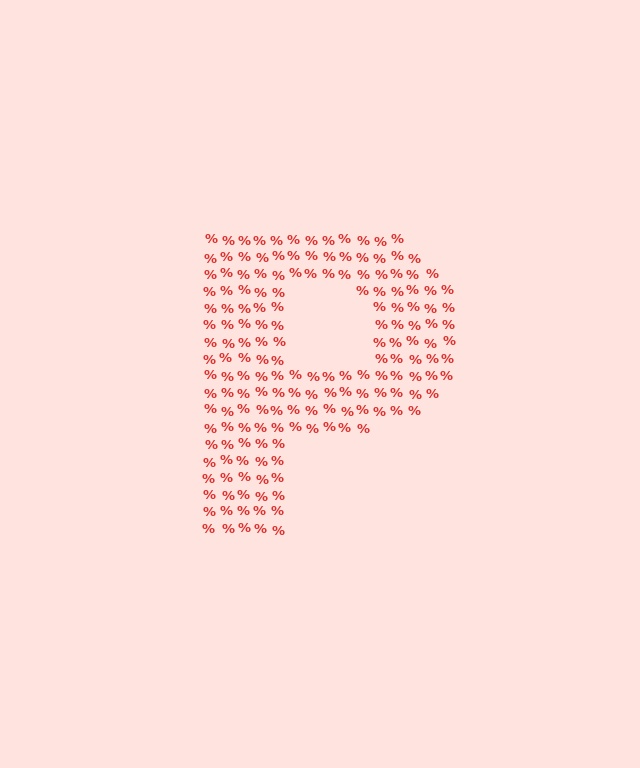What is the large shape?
The large shape is the letter P.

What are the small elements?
The small elements are percent signs.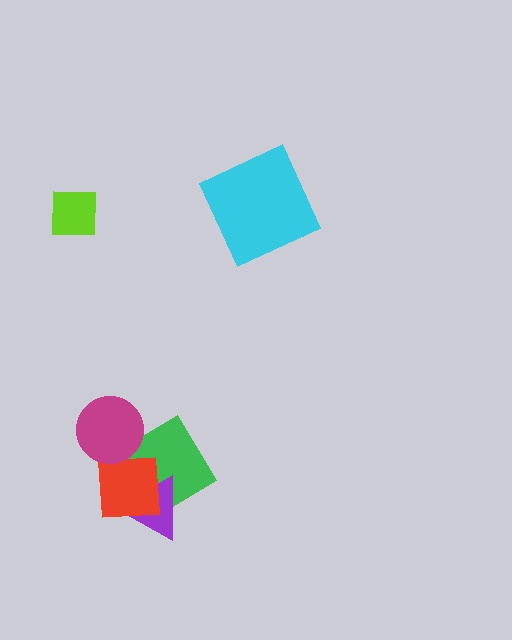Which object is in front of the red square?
The magenta circle is in front of the red square.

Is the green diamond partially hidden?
Yes, it is partially covered by another shape.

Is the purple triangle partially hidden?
Yes, it is partially covered by another shape.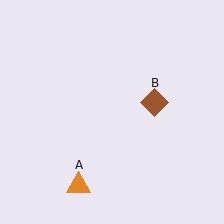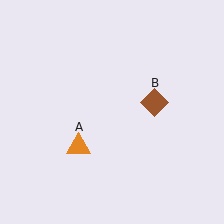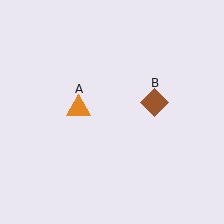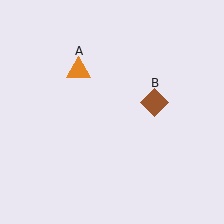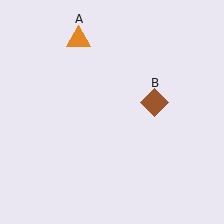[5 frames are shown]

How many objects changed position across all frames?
1 object changed position: orange triangle (object A).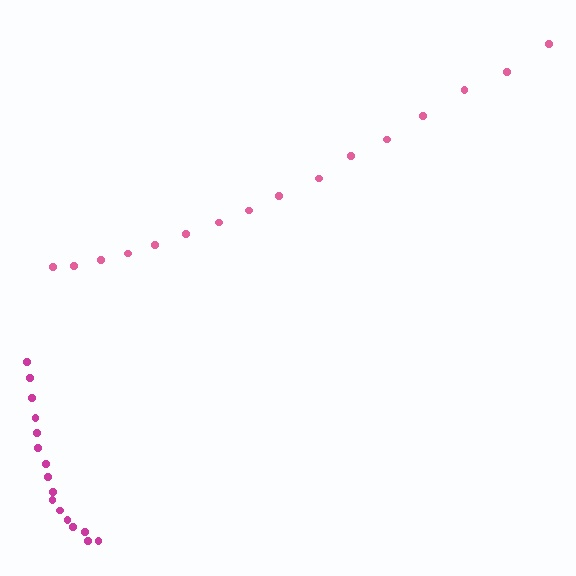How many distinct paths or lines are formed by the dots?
There are 2 distinct paths.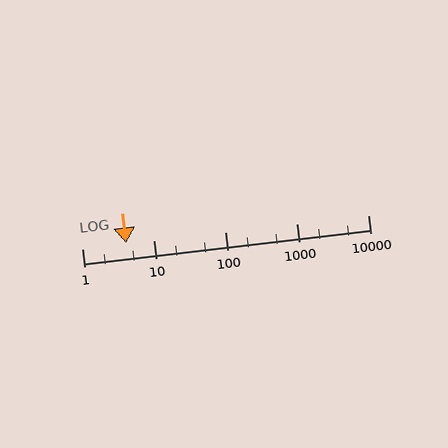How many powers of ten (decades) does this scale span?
The scale spans 4 decades, from 1 to 10000.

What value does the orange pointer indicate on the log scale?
The pointer indicates approximately 4.2.